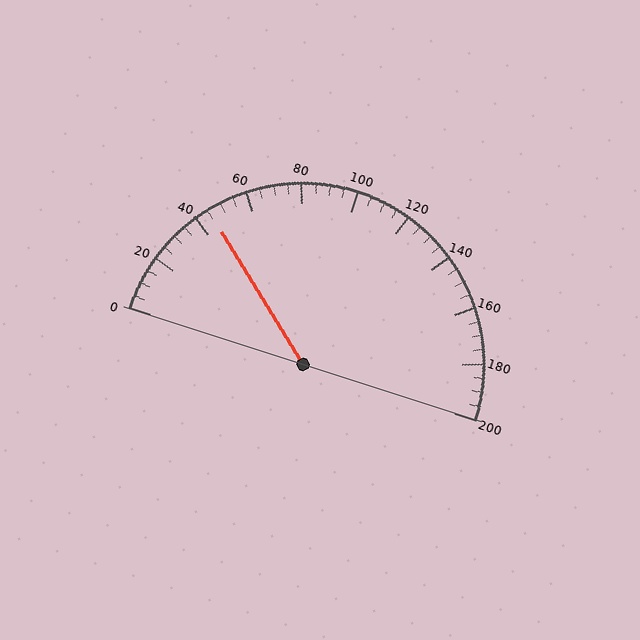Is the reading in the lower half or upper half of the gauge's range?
The reading is in the lower half of the range (0 to 200).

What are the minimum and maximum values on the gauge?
The gauge ranges from 0 to 200.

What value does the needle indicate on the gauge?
The needle indicates approximately 45.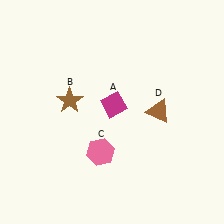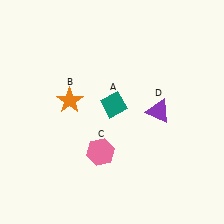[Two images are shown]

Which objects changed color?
A changed from magenta to teal. B changed from brown to orange. D changed from brown to purple.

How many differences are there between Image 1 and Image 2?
There are 3 differences between the two images.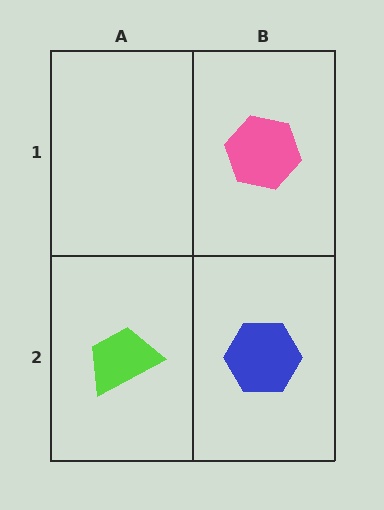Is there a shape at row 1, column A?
No, that cell is empty.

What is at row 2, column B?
A blue hexagon.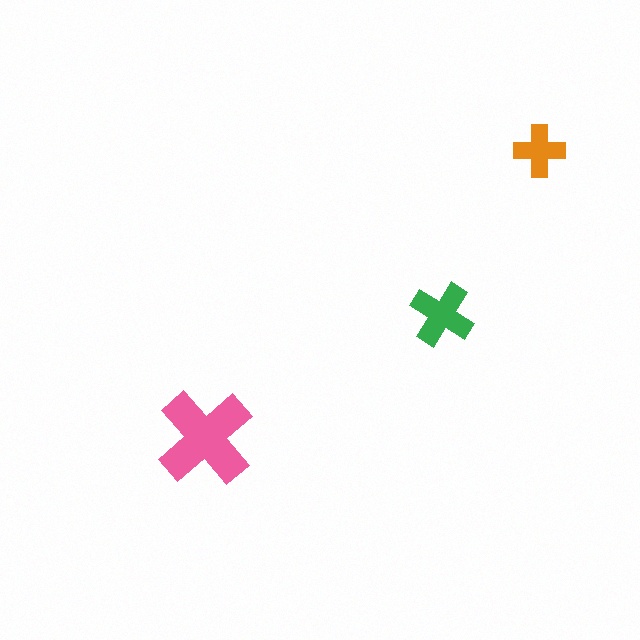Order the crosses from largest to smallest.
the pink one, the green one, the orange one.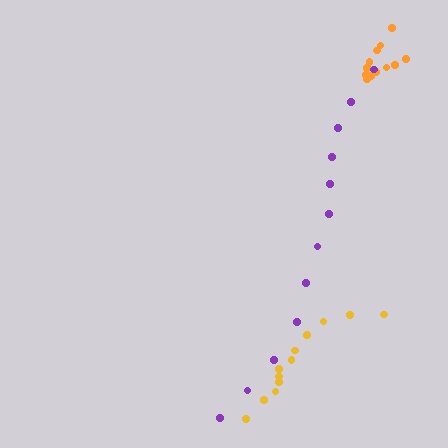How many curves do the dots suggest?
There are 3 distinct paths.